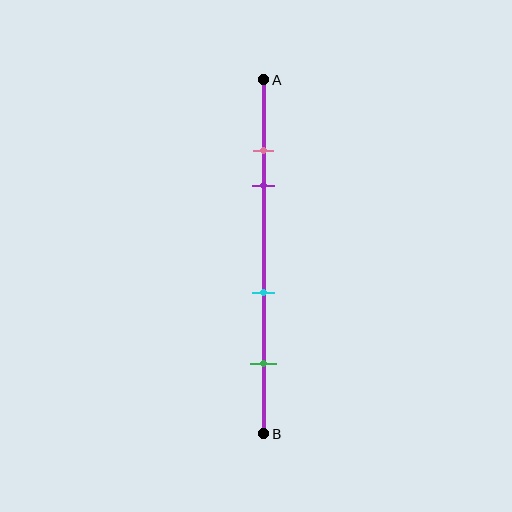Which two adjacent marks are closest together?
The pink and purple marks are the closest adjacent pair.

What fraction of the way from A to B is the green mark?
The green mark is approximately 80% (0.8) of the way from A to B.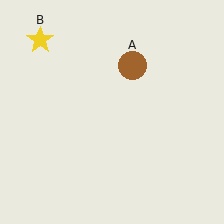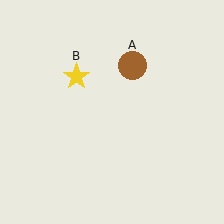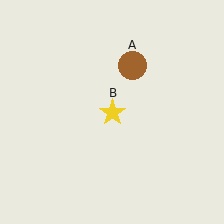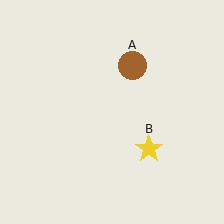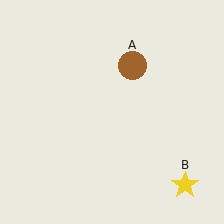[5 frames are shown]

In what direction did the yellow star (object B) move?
The yellow star (object B) moved down and to the right.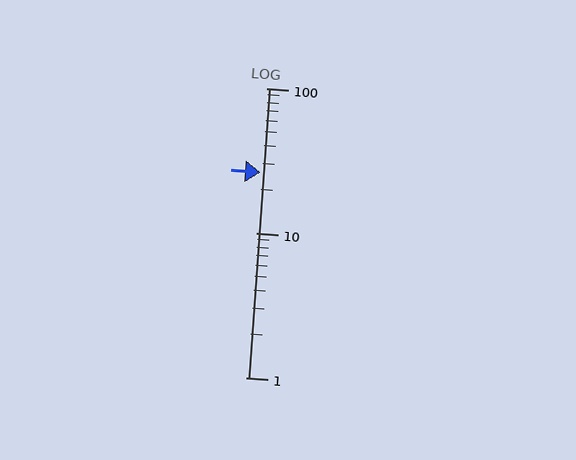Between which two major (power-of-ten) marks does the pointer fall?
The pointer is between 10 and 100.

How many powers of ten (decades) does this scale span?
The scale spans 2 decades, from 1 to 100.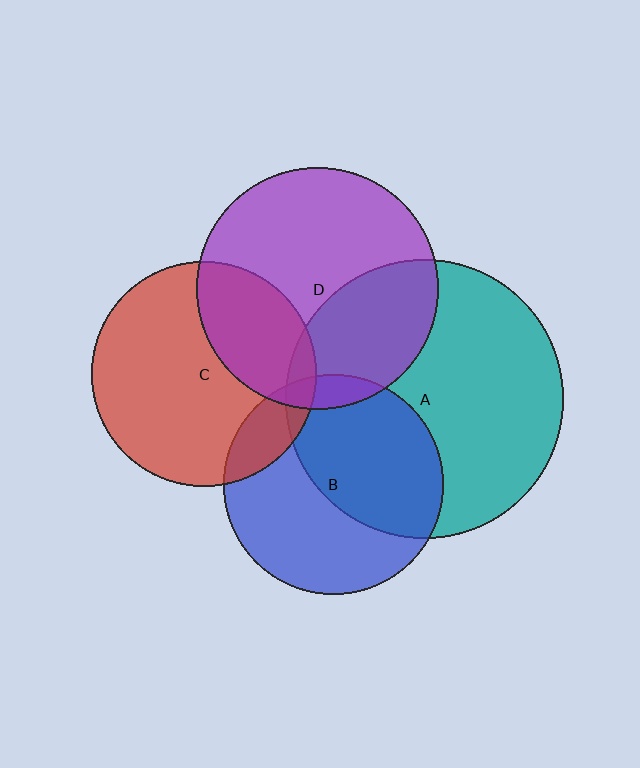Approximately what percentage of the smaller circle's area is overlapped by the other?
Approximately 15%.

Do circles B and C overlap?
Yes.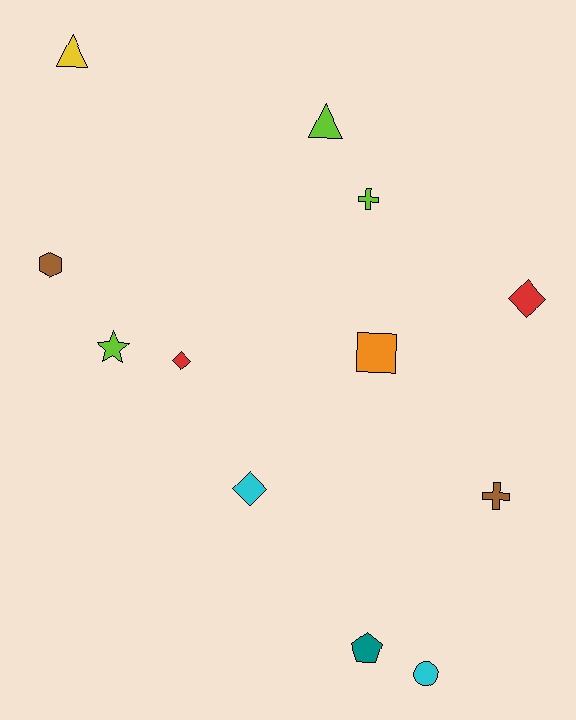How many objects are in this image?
There are 12 objects.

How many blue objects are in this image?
There are no blue objects.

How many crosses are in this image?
There are 2 crosses.